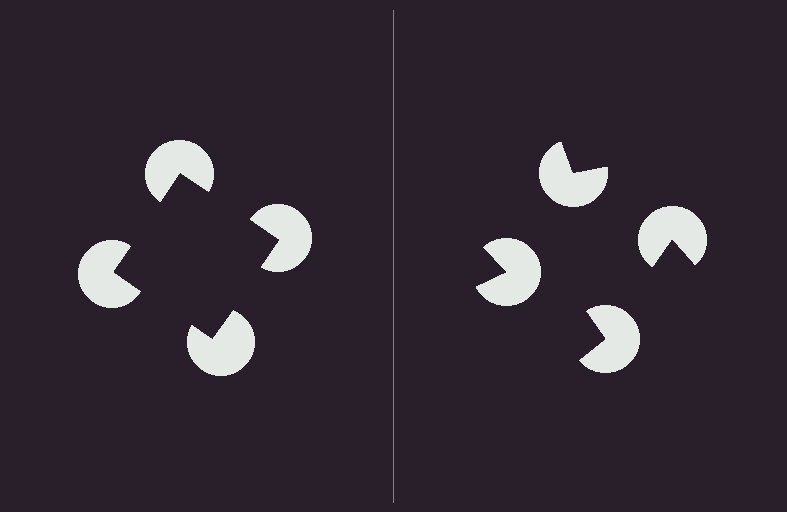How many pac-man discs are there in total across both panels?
8 — 4 on each side.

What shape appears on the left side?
An illusory square.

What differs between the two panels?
The pac-man discs are positioned identically on both sides; only the wedge orientations differ. On the left they align to a square; on the right they are misaligned.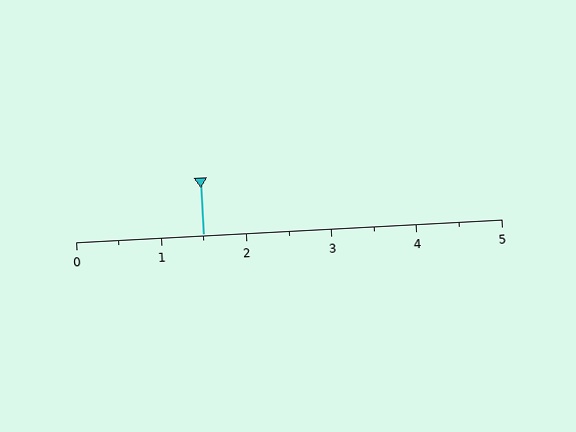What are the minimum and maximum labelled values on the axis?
The axis runs from 0 to 5.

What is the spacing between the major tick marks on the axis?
The major ticks are spaced 1 apart.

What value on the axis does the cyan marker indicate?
The marker indicates approximately 1.5.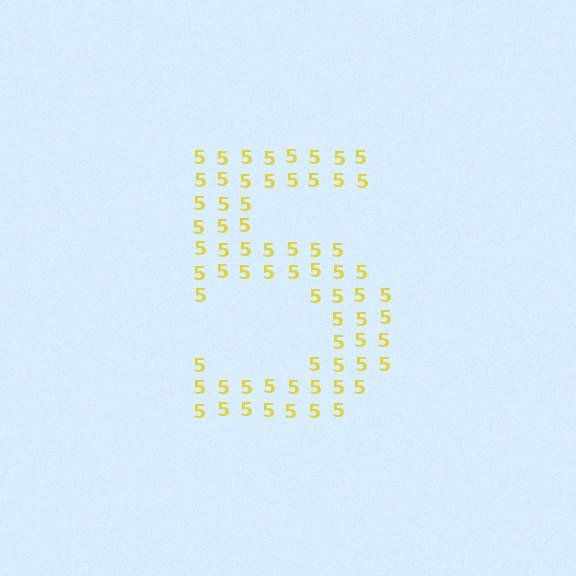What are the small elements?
The small elements are digit 5's.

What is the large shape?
The large shape is the digit 5.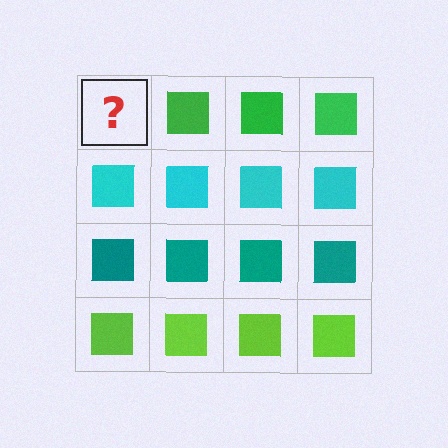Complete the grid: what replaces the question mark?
The question mark should be replaced with a green square.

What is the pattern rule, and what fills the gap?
The rule is that each row has a consistent color. The gap should be filled with a green square.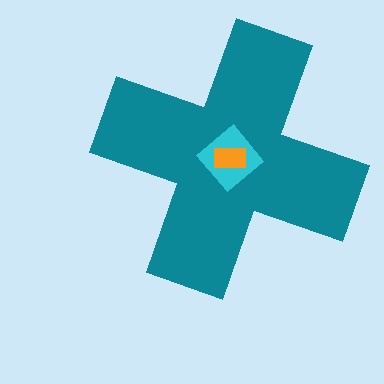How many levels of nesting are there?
3.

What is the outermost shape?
The teal cross.